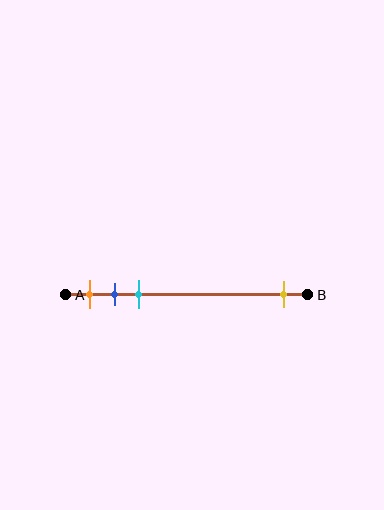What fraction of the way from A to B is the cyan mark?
The cyan mark is approximately 30% (0.3) of the way from A to B.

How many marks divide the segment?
There are 4 marks dividing the segment.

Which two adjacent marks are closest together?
The blue and cyan marks are the closest adjacent pair.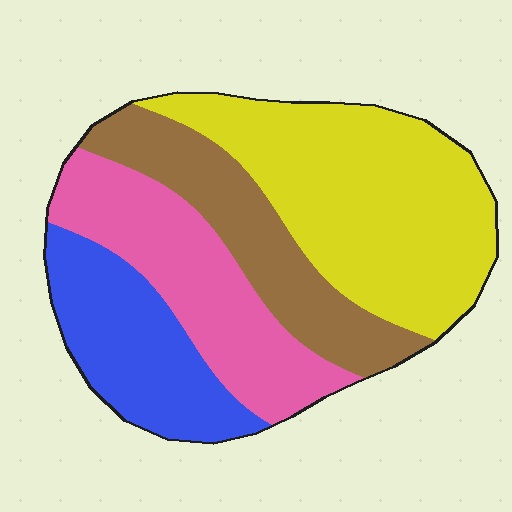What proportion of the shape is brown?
Brown takes up between a sixth and a third of the shape.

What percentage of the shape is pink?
Pink takes up about one quarter (1/4) of the shape.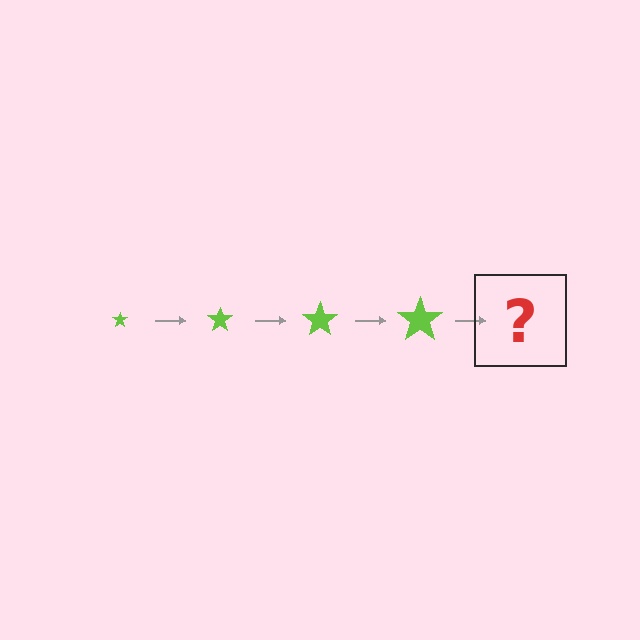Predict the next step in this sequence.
The next step is a lime star, larger than the previous one.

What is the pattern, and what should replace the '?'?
The pattern is that the star gets progressively larger each step. The '?' should be a lime star, larger than the previous one.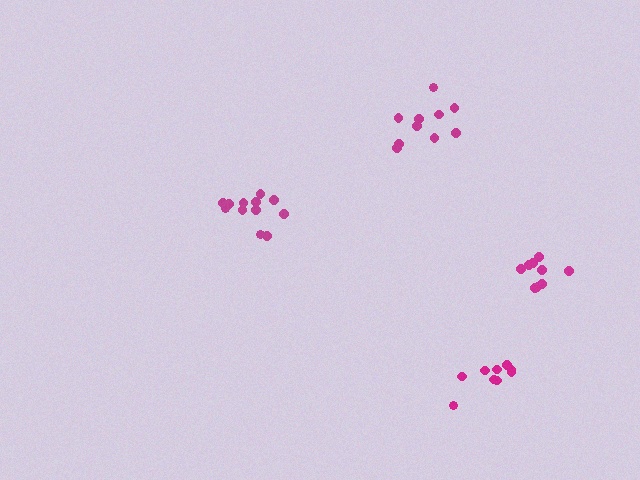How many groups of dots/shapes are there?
There are 4 groups.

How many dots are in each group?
Group 1: 12 dots, Group 2: 9 dots, Group 3: 10 dots, Group 4: 9 dots (40 total).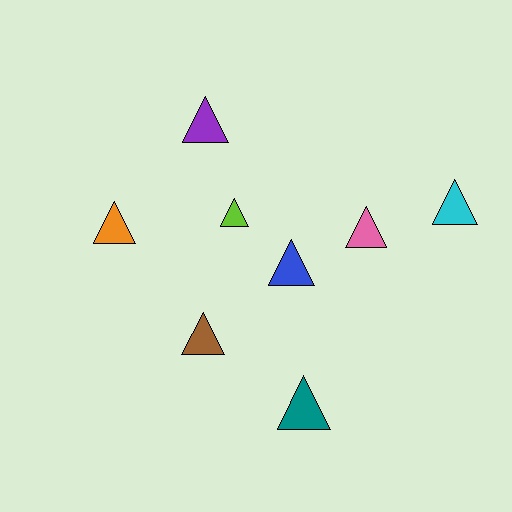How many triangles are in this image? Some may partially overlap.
There are 8 triangles.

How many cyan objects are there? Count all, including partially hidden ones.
There is 1 cyan object.